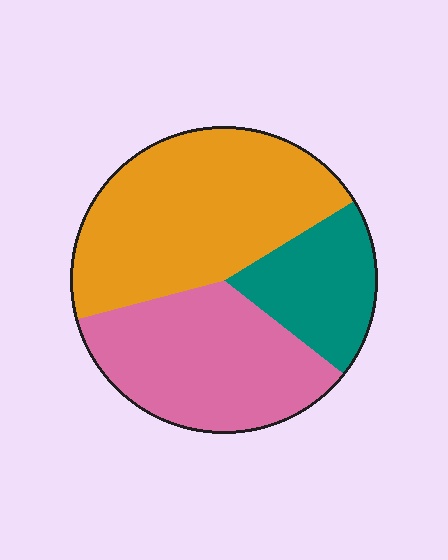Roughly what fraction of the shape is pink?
Pink takes up about one third (1/3) of the shape.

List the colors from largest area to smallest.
From largest to smallest: orange, pink, teal.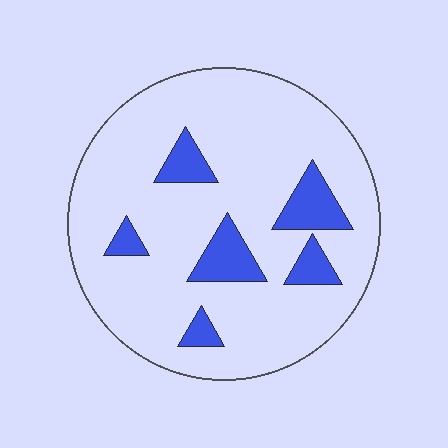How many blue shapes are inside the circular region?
6.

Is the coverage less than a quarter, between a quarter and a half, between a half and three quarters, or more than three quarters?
Less than a quarter.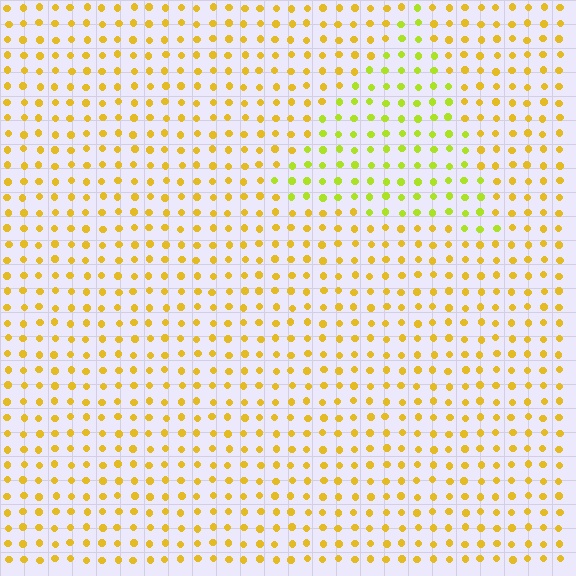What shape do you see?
I see a triangle.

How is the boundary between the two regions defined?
The boundary is defined purely by a slight shift in hue (about 31 degrees). Spacing, size, and orientation are identical on both sides.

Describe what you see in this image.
The image is filled with small yellow elements in a uniform arrangement. A triangle-shaped region is visible where the elements are tinted to a slightly different hue, forming a subtle color boundary.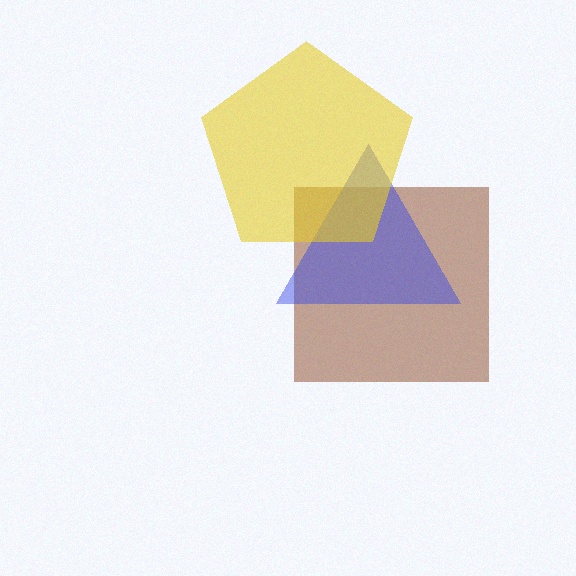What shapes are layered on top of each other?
The layered shapes are: a brown square, a blue triangle, a yellow pentagon.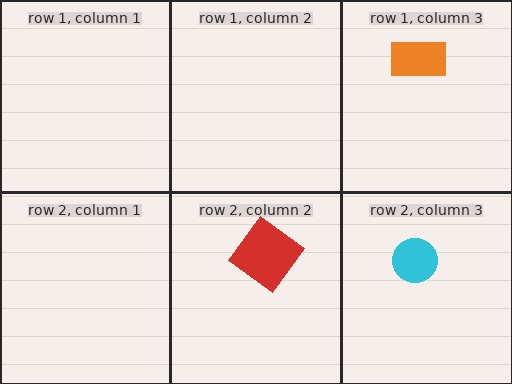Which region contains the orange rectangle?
The row 1, column 3 region.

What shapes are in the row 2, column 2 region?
The red diamond.